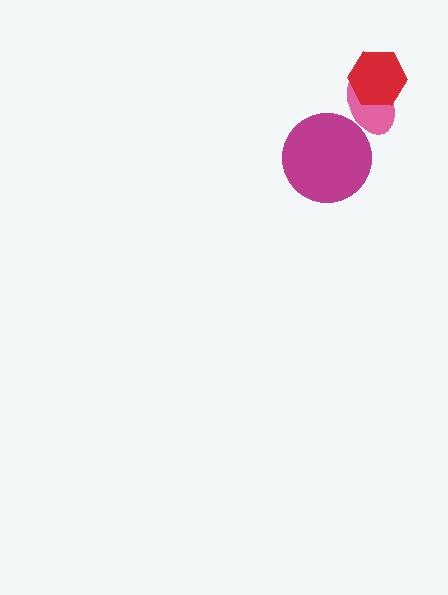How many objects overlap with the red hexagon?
1 object overlaps with the red hexagon.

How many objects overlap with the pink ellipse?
1 object overlaps with the pink ellipse.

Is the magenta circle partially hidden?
No, no other shape covers it.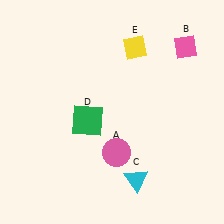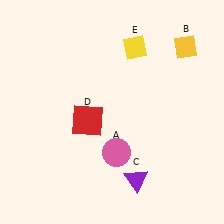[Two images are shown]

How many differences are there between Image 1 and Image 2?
There are 3 differences between the two images.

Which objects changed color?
B changed from pink to yellow. C changed from cyan to purple. D changed from green to red.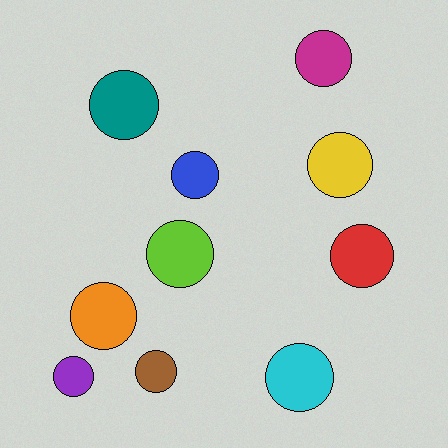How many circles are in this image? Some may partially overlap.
There are 10 circles.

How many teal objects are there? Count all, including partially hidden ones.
There is 1 teal object.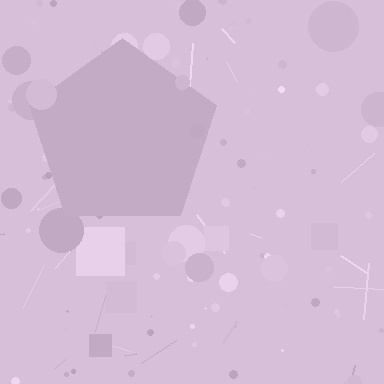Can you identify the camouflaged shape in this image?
The camouflaged shape is a pentagon.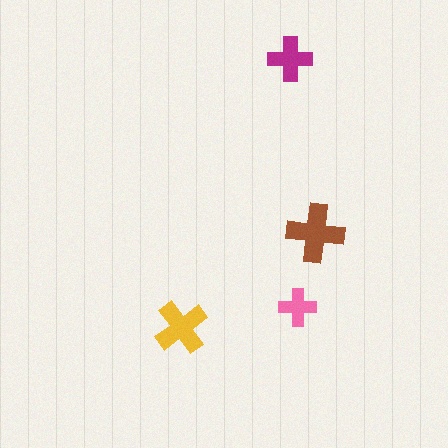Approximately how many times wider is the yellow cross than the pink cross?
About 1.5 times wider.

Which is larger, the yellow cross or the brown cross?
The brown one.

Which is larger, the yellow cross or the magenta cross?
The yellow one.